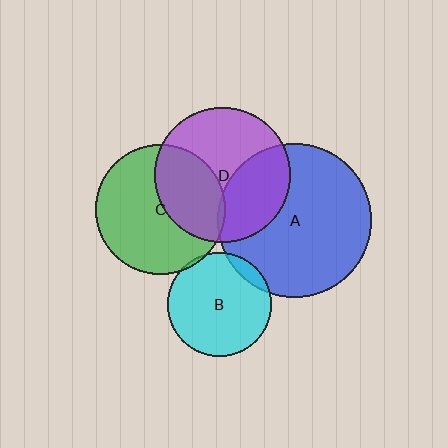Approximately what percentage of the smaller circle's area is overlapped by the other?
Approximately 35%.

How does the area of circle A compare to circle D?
Approximately 1.3 times.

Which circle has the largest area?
Circle A (blue).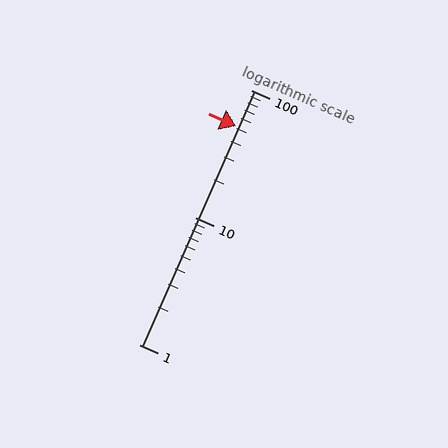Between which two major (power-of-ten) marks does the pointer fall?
The pointer is between 10 and 100.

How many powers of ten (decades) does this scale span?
The scale spans 2 decades, from 1 to 100.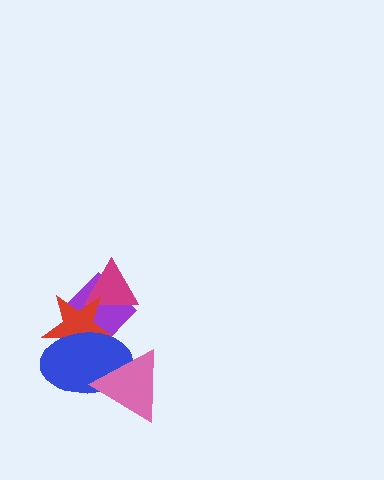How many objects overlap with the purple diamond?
3 objects overlap with the purple diamond.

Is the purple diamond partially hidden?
Yes, it is partially covered by another shape.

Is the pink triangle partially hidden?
No, no other shape covers it.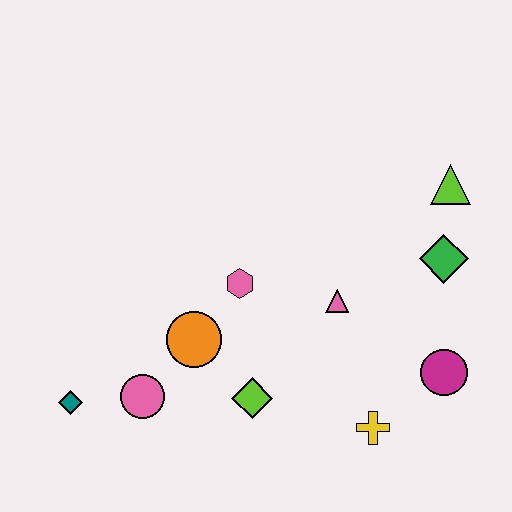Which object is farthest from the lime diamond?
The lime triangle is farthest from the lime diamond.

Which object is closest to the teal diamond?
The pink circle is closest to the teal diamond.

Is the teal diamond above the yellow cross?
Yes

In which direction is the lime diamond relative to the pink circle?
The lime diamond is to the right of the pink circle.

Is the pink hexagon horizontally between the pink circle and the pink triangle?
Yes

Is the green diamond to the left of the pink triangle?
No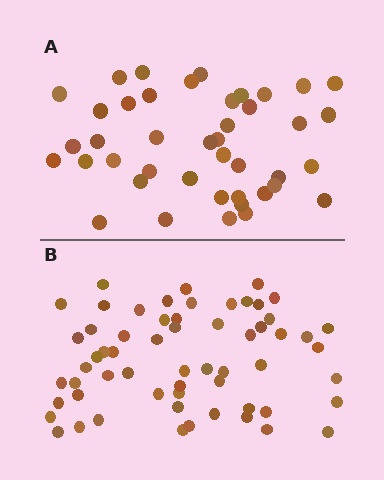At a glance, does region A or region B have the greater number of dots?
Region B (the bottom region) has more dots.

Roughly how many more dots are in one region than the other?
Region B has approximately 20 more dots than region A.